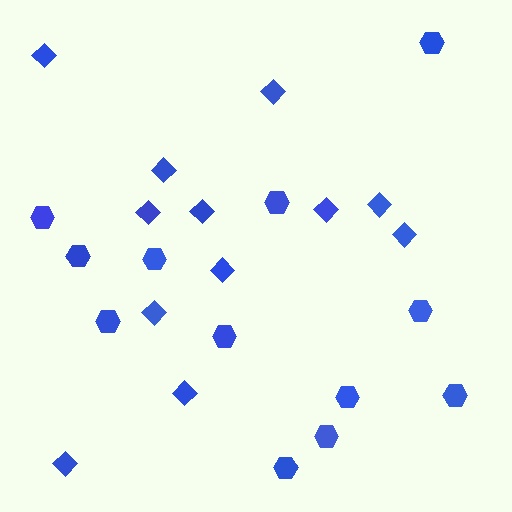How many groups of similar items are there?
There are 2 groups: one group of hexagons (12) and one group of diamonds (12).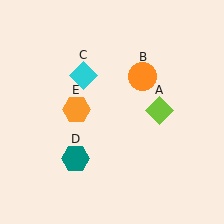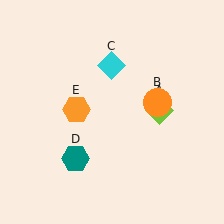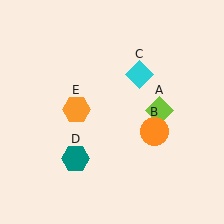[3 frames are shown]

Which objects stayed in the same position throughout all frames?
Lime diamond (object A) and teal hexagon (object D) and orange hexagon (object E) remained stationary.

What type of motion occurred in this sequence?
The orange circle (object B), cyan diamond (object C) rotated clockwise around the center of the scene.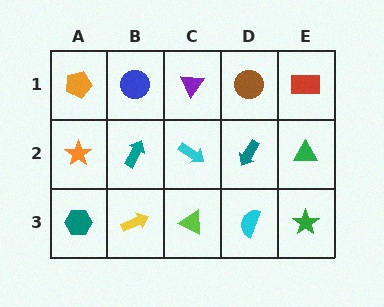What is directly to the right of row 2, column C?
A teal arrow.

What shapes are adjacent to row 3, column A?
An orange star (row 2, column A), a yellow arrow (row 3, column B).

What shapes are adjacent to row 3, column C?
A cyan arrow (row 2, column C), a yellow arrow (row 3, column B), a cyan semicircle (row 3, column D).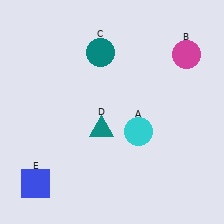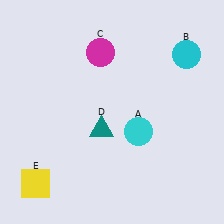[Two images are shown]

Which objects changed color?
B changed from magenta to cyan. C changed from teal to magenta. E changed from blue to yellow.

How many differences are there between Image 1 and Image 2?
There are 3 differences between the two images.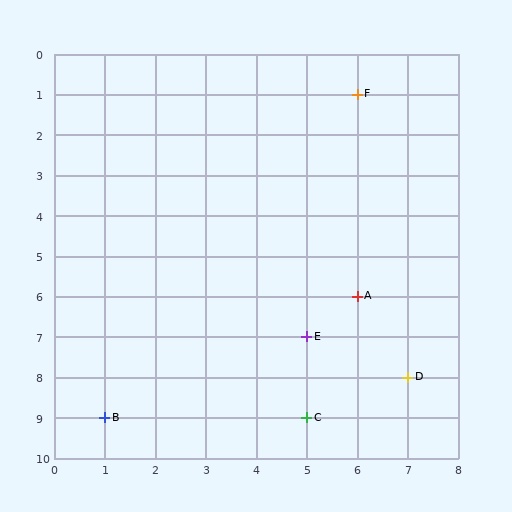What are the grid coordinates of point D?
Point D is at grid coordinates (7, 8).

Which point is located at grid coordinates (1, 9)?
Point B is at (1, 9).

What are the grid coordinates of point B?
Point B is at grid coordinates (1, 9).